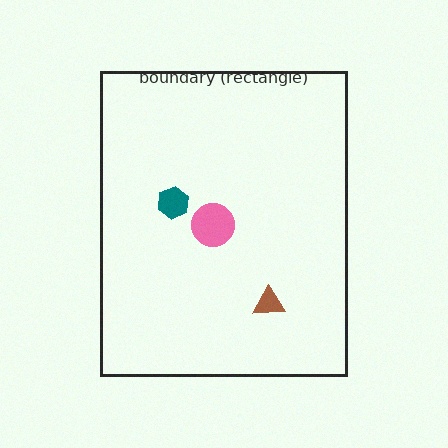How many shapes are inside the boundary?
3 inside, 0 outside.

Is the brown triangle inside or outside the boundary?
Inside.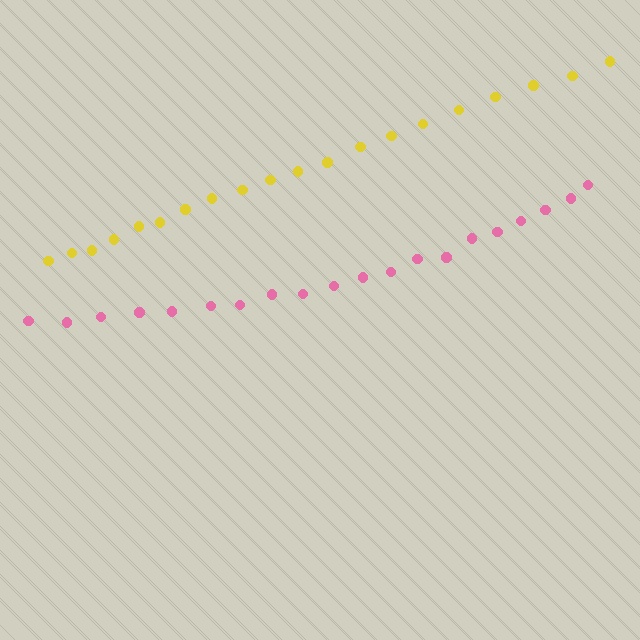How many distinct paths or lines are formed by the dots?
There are 2 distinct paths.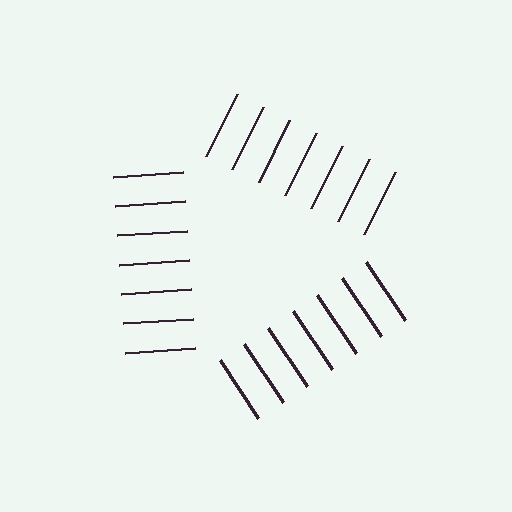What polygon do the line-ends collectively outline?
An illusory triangle — the line segments terminate on its edges but no continuous stroke is drawn.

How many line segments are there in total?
21 — 7 along each of the 3 edges.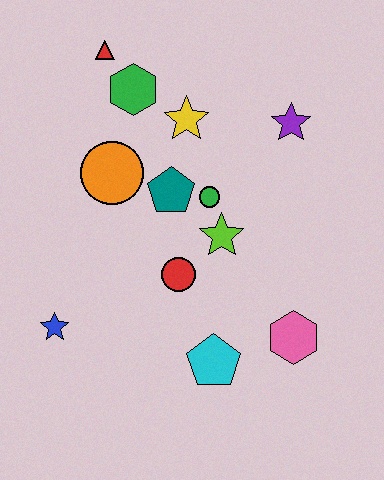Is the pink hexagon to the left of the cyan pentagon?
No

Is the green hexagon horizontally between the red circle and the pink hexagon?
No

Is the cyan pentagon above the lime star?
No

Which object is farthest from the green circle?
The blue star is farthest from the green circle.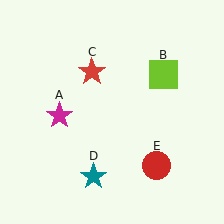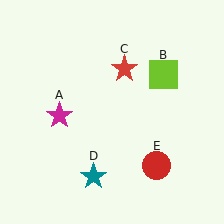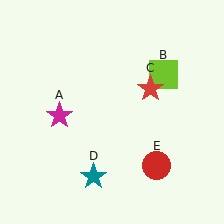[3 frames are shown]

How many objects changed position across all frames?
1 object changed position: red star (object C).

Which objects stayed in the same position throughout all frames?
Magenta star (object A) and lime square (object B) and teal star (object D) and red circle (object E) remained stationary.